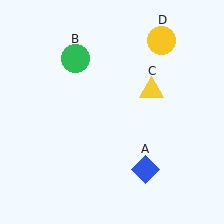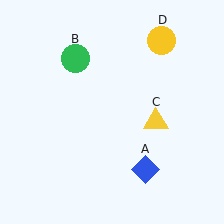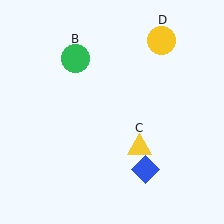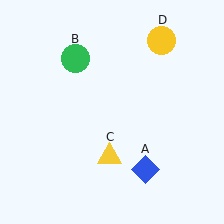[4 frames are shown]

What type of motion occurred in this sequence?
The yellow triangle (object C) rotated clockwise around the center of the scene.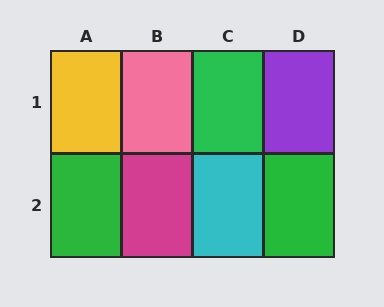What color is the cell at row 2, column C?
Cyan.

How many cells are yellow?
1 cell is yellow.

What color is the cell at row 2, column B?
Magenta.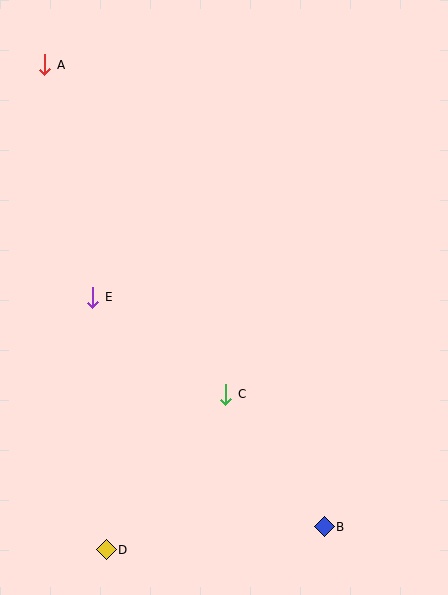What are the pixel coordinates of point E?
Point E is at (93, 297).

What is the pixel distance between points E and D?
The distance between E and D is 253 pixels.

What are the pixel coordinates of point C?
Point C is at (226, 394).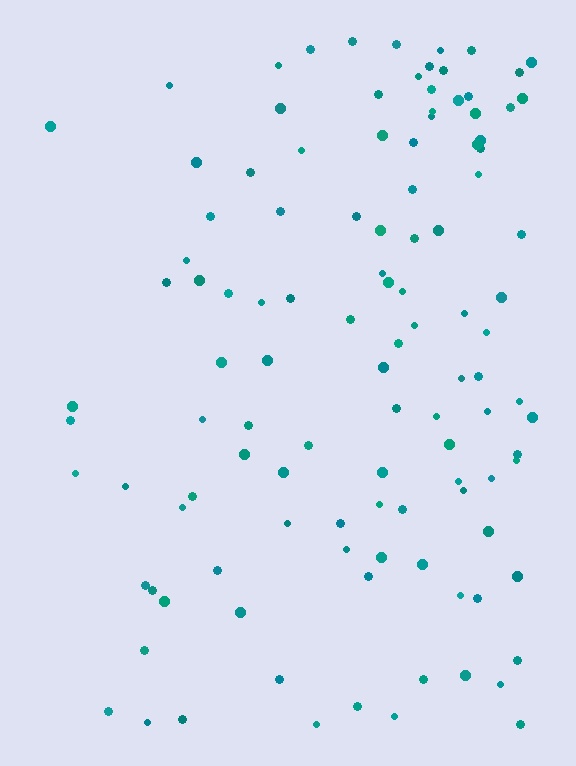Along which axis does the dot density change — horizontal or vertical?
Horizontal.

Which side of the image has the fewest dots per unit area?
The left.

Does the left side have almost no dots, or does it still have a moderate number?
Still a moderate number, just noticeably fewer than the right.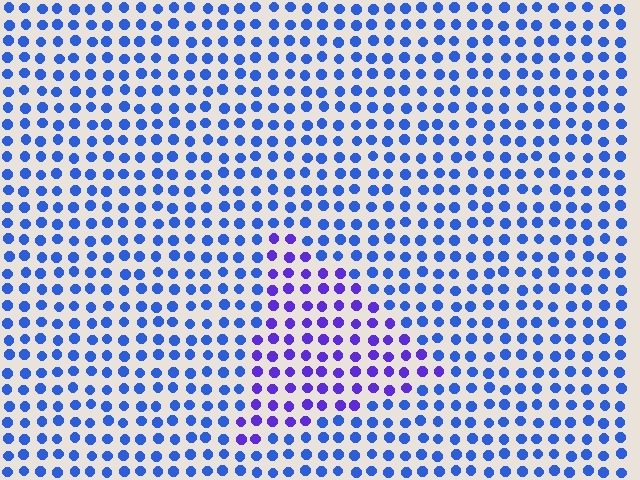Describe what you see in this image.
The image is filled with small blue elements in a uniform arrangement. A triangle-shaped region is visible where the elements are tinted to a slightly different hue, forming a subtle color boundary.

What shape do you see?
I see a triangle.